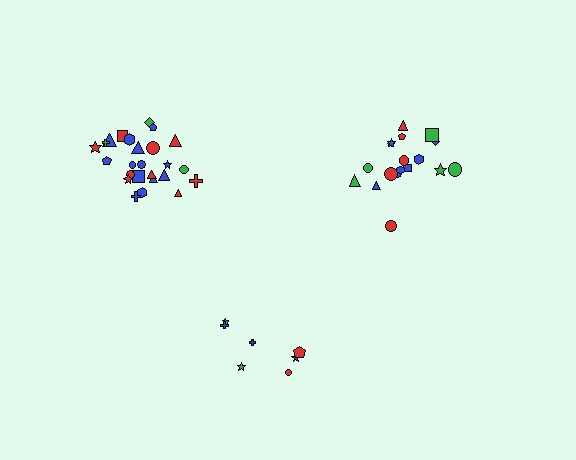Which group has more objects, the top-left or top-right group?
The top-left group.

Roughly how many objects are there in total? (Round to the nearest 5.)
Roughly 50 objects in total.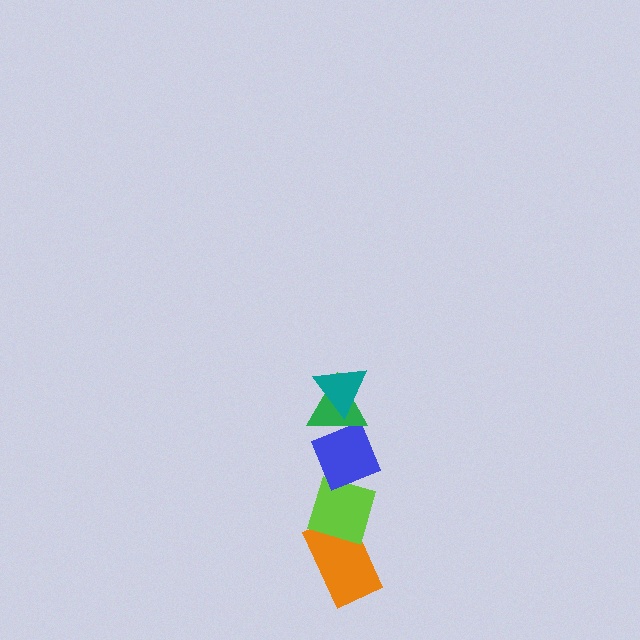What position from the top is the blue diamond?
The blue diamond is 3rd from the top.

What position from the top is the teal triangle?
The teal triangle is 1st from the top.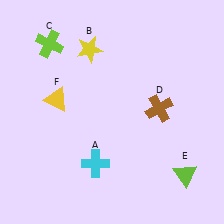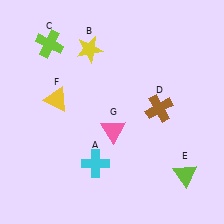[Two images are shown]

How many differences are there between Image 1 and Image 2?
There is 1 difference between the two images.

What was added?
A pink triangle (G) was added in Image 2.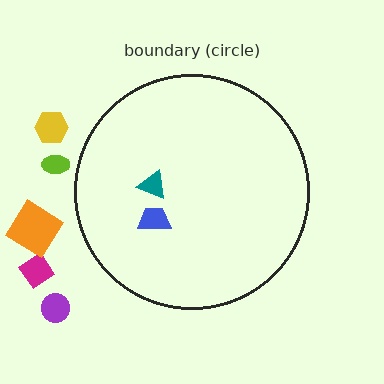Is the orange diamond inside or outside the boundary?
Outside.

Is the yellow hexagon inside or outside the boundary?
Outside.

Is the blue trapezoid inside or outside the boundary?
Inside.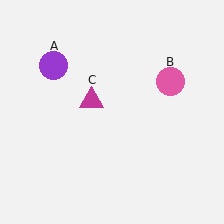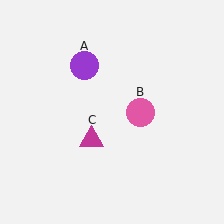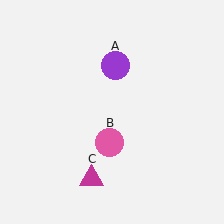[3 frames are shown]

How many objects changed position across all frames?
3 objects changed position: purple circle (object A), pink circle (object B), magenta triangle (object C).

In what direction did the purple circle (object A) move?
The purple circle (object A) moved right.